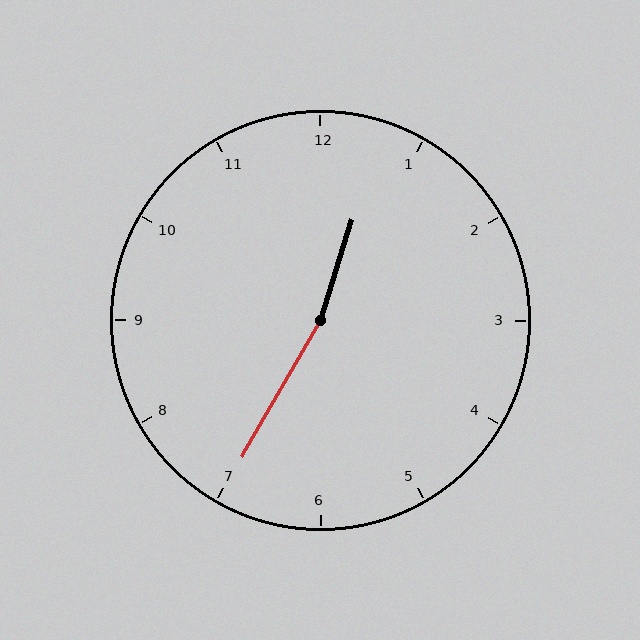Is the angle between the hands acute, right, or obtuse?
It is obtuse.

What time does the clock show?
12:35.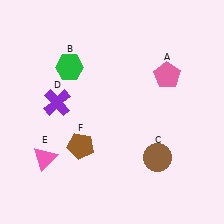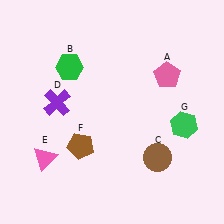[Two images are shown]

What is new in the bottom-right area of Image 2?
A green hexagon (G) was added in the bottom-right area of Image 2.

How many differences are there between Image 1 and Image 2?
There is 1 difference between the two images.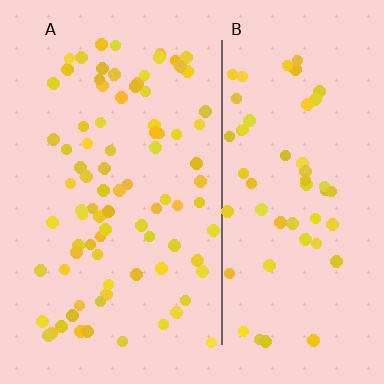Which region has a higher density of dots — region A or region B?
A (the left).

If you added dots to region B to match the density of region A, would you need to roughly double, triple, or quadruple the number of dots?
Approximately double.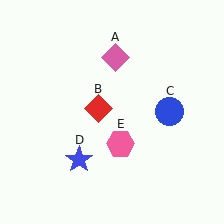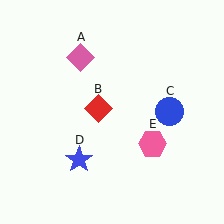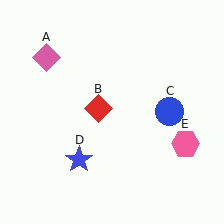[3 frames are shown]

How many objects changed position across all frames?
2 objects changed position: pink diamond (object A), pink hexagon (object E).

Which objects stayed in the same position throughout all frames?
Red diamond (object B) and blue circle (object C) and blue star (object D) remained stationary.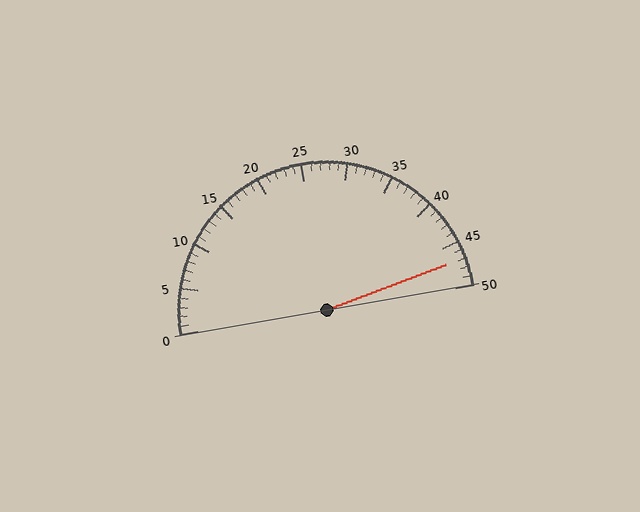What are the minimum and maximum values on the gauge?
The gauge ranges from 0 to 50.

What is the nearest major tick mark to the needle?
The nearest major tick mark is 45.